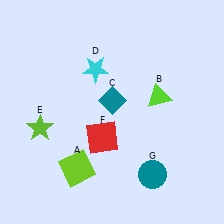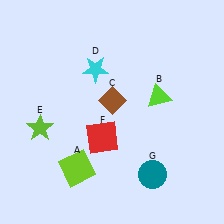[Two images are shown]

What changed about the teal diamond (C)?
In Image 1, C is teal. In Image 2, it changed to brown.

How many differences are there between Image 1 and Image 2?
There is 1 difference between the two images.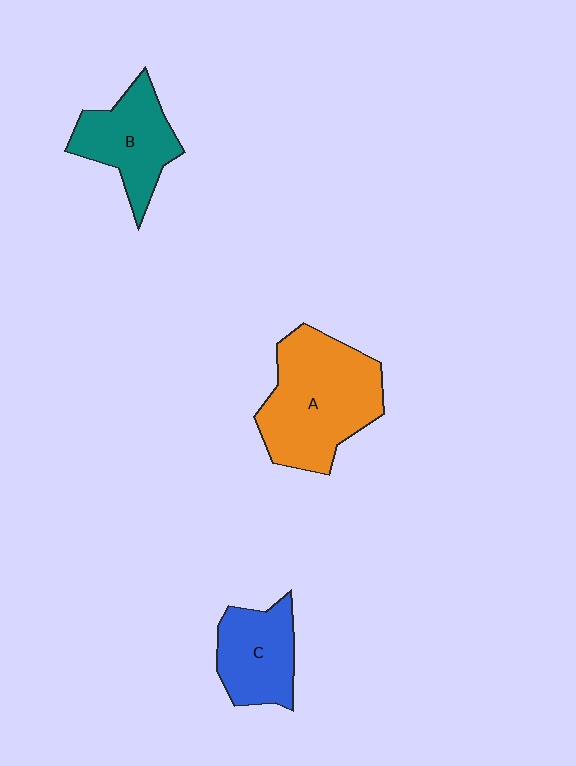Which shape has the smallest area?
Shape C (blue).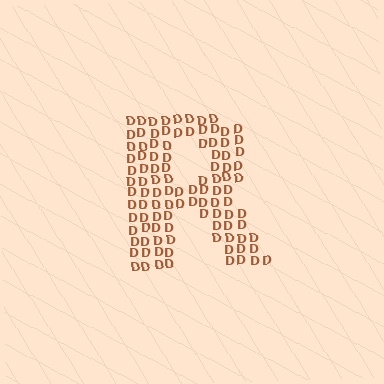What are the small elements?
The small elements are letter D's.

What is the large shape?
The large shape is the letter R.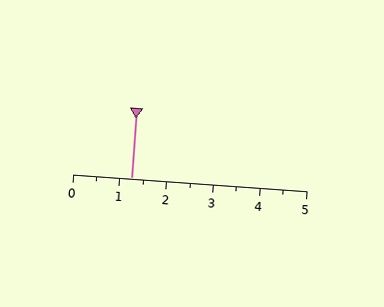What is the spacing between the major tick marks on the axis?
The major ticks are spaced 1 apart.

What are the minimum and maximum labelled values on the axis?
The axis runs from 0 to 5.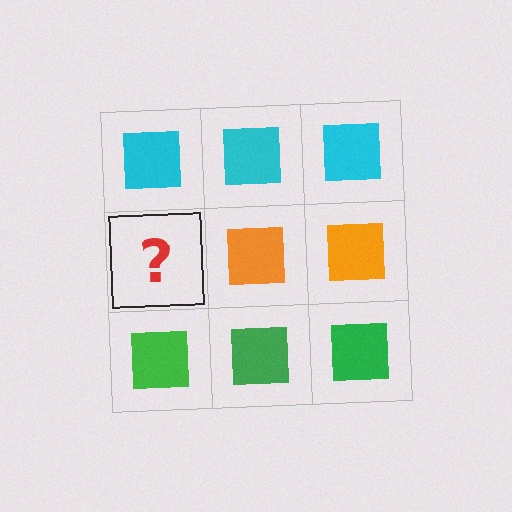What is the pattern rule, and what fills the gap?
The rule is that each row has a consistent color. The gap should be filled with an orange square.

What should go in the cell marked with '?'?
The missing cell should contain an orange square.